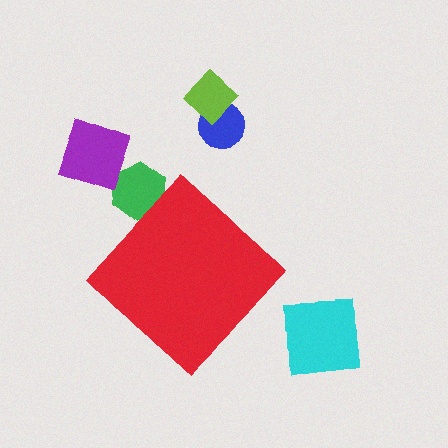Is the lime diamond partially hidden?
No, the lime diamond is fully visible.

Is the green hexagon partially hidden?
Yes, the green hexagon is partially hidden behind the red diamond.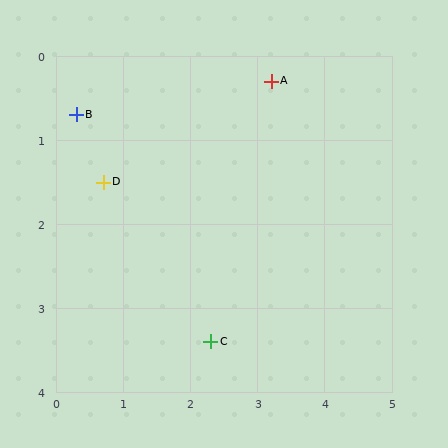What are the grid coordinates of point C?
Point C is at approximately (2.3, 3.4).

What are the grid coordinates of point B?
Point B is at approximately (0.3, 0.7).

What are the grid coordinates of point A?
Point A is at approximately (3.2, 0.3).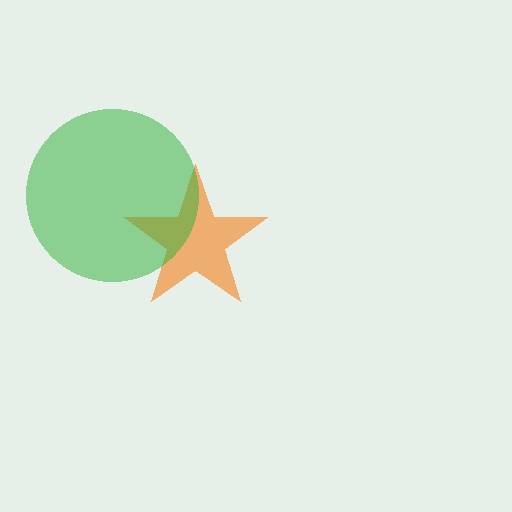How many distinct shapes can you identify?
There are 2 distinct shapes: an orange star, a green circle.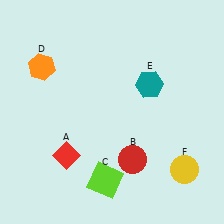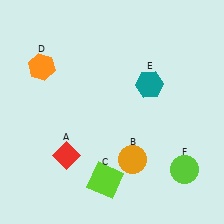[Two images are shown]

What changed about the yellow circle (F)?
In Image 1, F is yellow. In Image 2, it changed to lime.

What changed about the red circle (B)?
In Image 1, B is red. In Image 2, it changed to orange.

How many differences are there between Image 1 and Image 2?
There are 2 differences between the two images.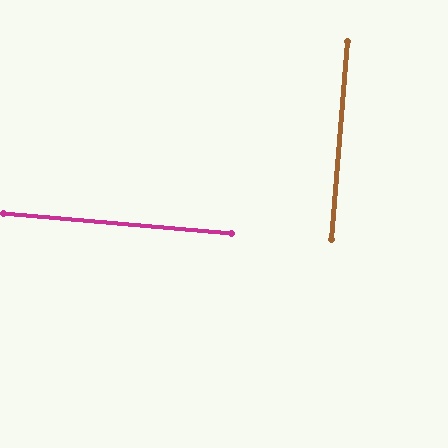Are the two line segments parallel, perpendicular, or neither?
Perpendicular — they meet at approximately 90°.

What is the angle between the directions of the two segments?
Approximately 90 degrees.